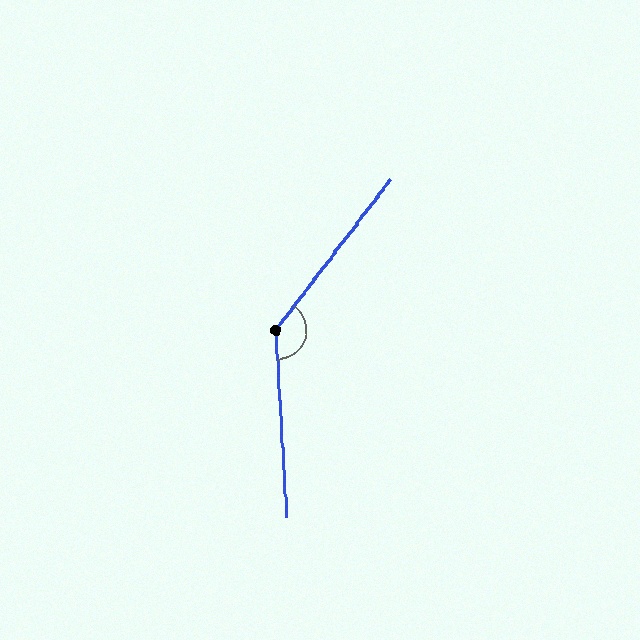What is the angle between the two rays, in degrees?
Approximately 140 degrees.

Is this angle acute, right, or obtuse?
It is obtuse.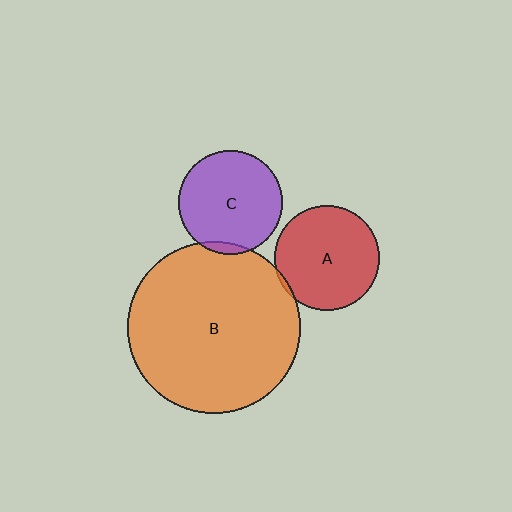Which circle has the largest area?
Circle B (orange).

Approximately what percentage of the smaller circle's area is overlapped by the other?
Approximately 5%.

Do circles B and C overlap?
Yes.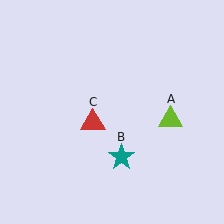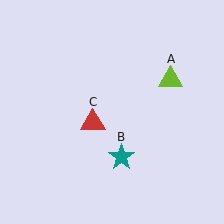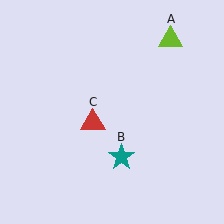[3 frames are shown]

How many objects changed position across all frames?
1 object changed position: lime triangle (object A).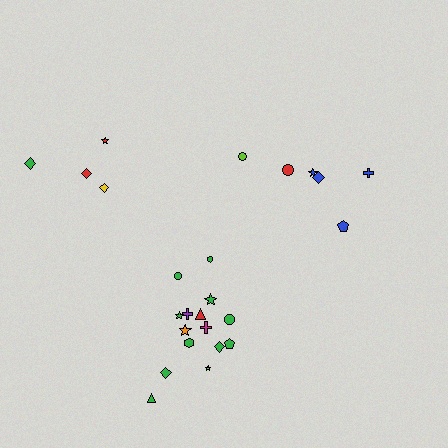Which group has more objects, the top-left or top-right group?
The top-right group.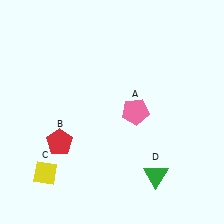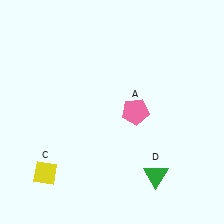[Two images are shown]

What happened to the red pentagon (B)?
The red pentagon (B) was removed in Image 2. It was in the bottom-left area of Image 1.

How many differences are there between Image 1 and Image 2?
There is 1 difference between the two images.